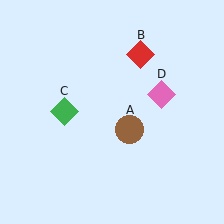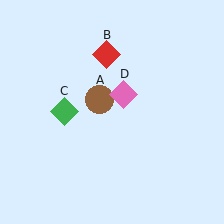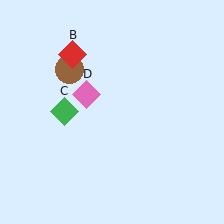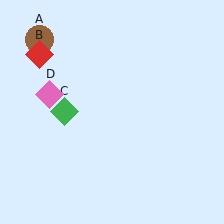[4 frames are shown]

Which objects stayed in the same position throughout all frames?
Green diamond (object C) remained stationary.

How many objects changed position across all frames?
3 objects changed position: brown circle (object A), red diamond (object B), pink diamond (object D).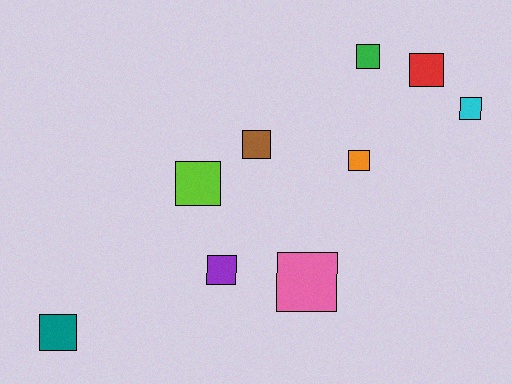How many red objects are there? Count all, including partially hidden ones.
There is 1 red object.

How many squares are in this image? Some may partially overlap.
There are 9 squares.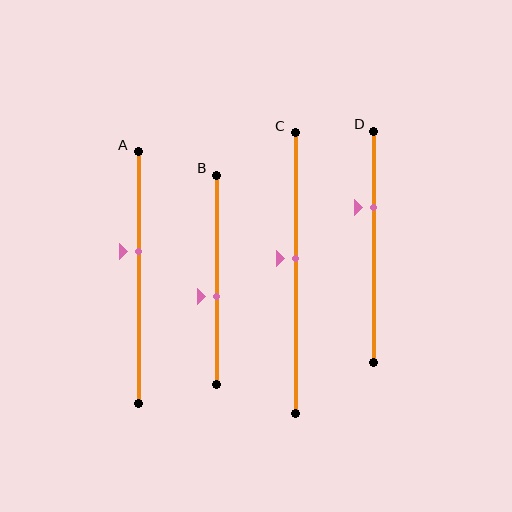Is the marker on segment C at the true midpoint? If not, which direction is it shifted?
No, the marker on segment C is shifted upward by about 5% of the segment length.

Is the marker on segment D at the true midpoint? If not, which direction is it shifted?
No, the marker on segment D is shifted upward by about 17% of the segment length.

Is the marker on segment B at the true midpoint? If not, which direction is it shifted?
No, the marker on segment B is shifted downward by about 8% of the segment length.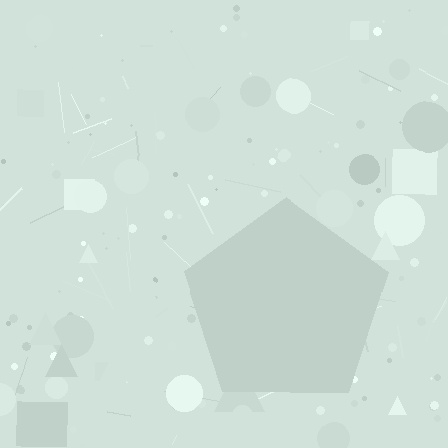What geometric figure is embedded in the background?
A pentagon is embedded in the background.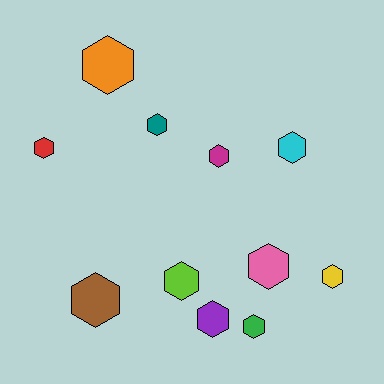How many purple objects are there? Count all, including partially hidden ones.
There is 1 purple object.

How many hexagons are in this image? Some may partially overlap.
There are 11 hexagons.